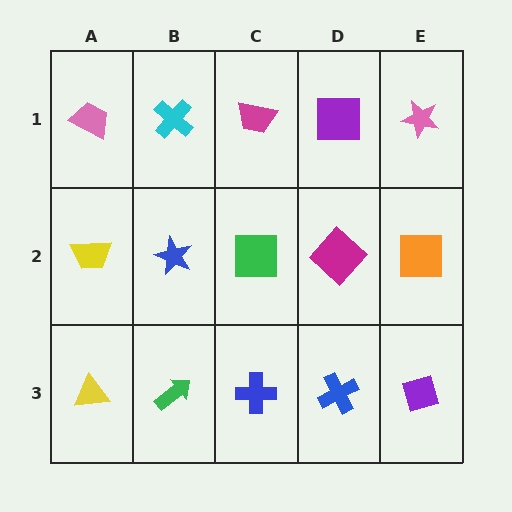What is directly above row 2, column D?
A purple square.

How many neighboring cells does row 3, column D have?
3.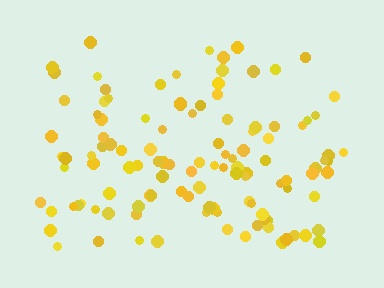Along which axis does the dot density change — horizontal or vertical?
Vertical.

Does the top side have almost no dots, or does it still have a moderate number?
Still a moderate number, just noticeably fewer than the bottom.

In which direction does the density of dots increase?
From top to bottom, with the bottom side densest.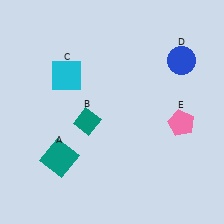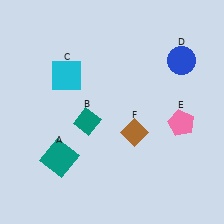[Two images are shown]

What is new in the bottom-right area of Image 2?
A brown diamond (F) was added in the bottom-right area of Image 2.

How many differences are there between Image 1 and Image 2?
There is 1 difference between the two images.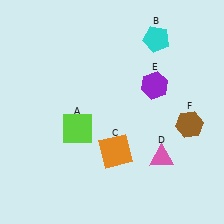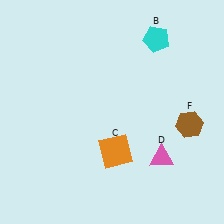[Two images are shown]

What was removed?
The lime square (A), the purple hexagon (E) were removed in Image 2.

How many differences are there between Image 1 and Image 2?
There are 2 differences between the two images.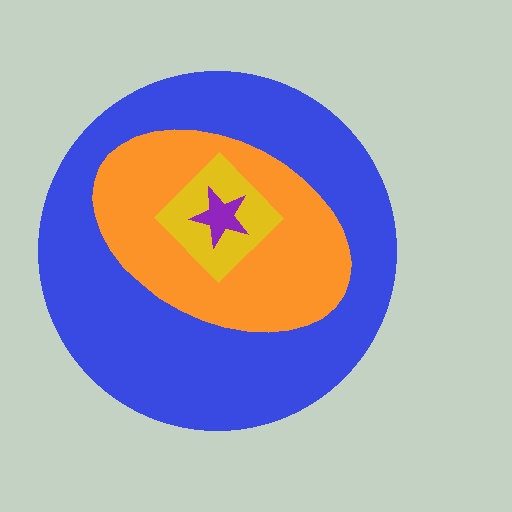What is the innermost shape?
The purple star.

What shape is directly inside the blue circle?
The orange ellipse.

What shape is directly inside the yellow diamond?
The purple star.